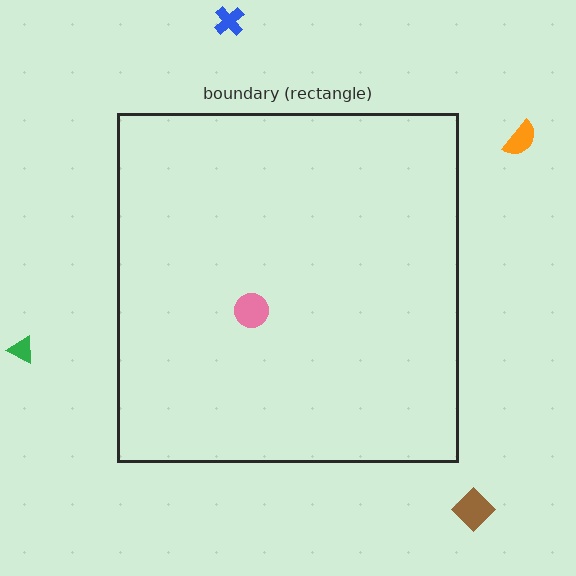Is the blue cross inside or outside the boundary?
Outside.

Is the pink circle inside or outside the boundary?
Inside.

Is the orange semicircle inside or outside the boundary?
Outside.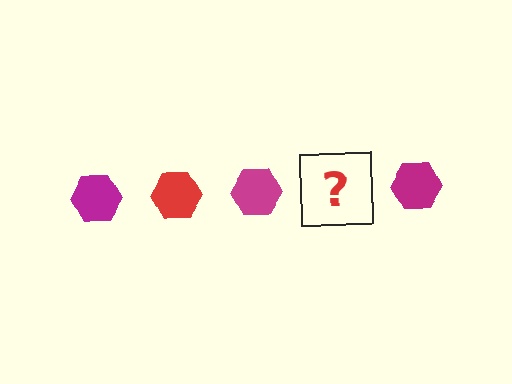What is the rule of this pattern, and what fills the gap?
The rule is that the pattern cycles through magenta, red hexagons. The gap should be filled with a red hexagon.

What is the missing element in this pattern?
The missing element is a red hexagon.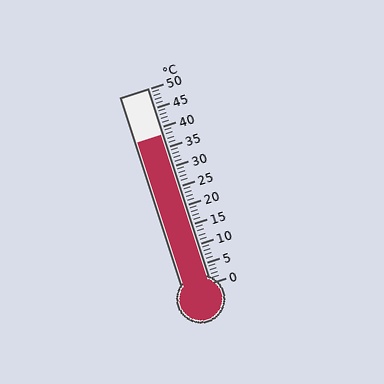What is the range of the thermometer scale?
The thermometer scale ranges from 0°C to 50°C.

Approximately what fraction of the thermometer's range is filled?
The thermometer is filled to approximately 75% of its range.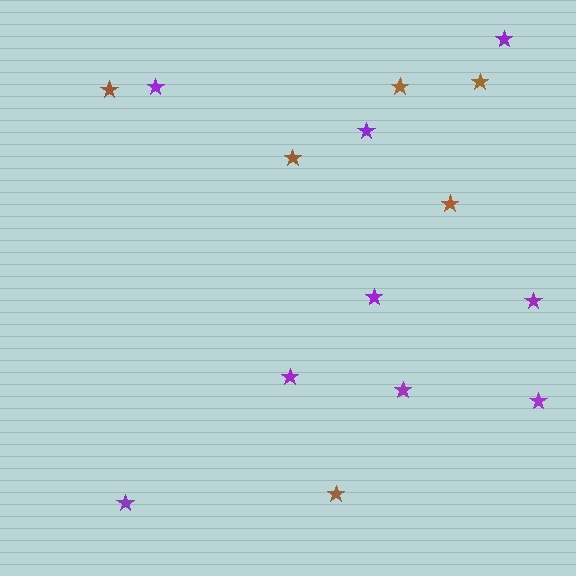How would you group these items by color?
There are 2 groups: one group of purple stars (9) and one group of brown stars (6).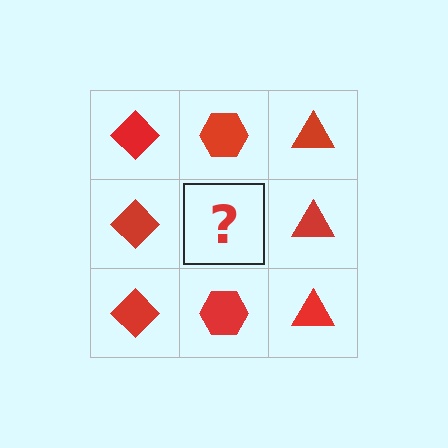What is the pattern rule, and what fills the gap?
The rule is that each column has a consistent shape. The gap should be filled with a red hexagon.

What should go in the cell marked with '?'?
The missing cell should contain a red hexagon.